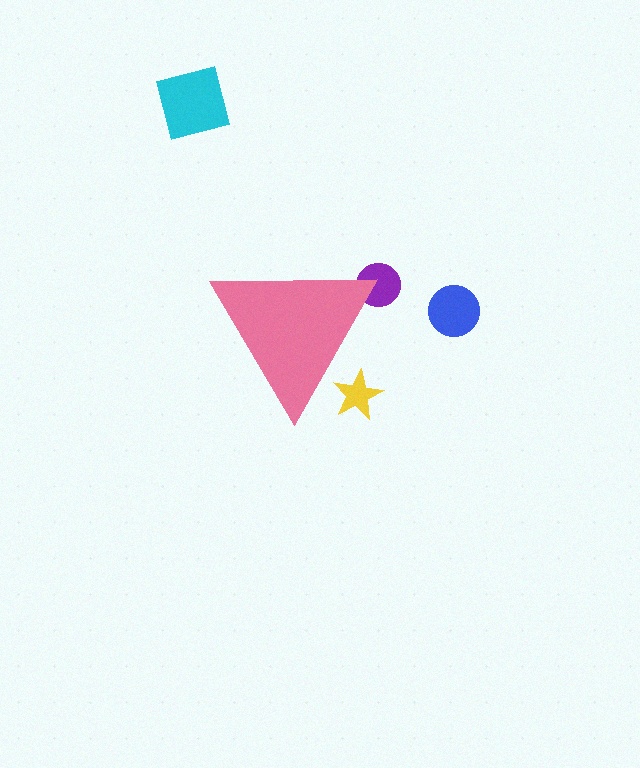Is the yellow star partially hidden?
Yes, the yellow star is partially hidden behind the pink triangle.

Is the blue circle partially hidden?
No, the blue circle is fully visible.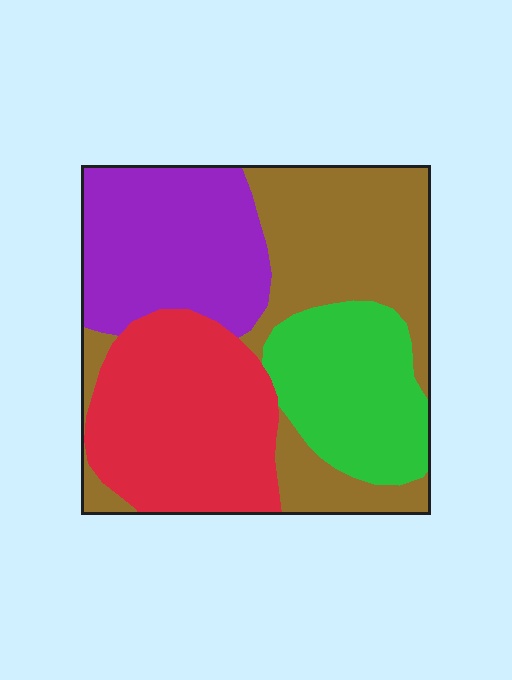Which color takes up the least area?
Green, at roughly 20%.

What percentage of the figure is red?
Red takes up about one quarter (1/4) of the figure.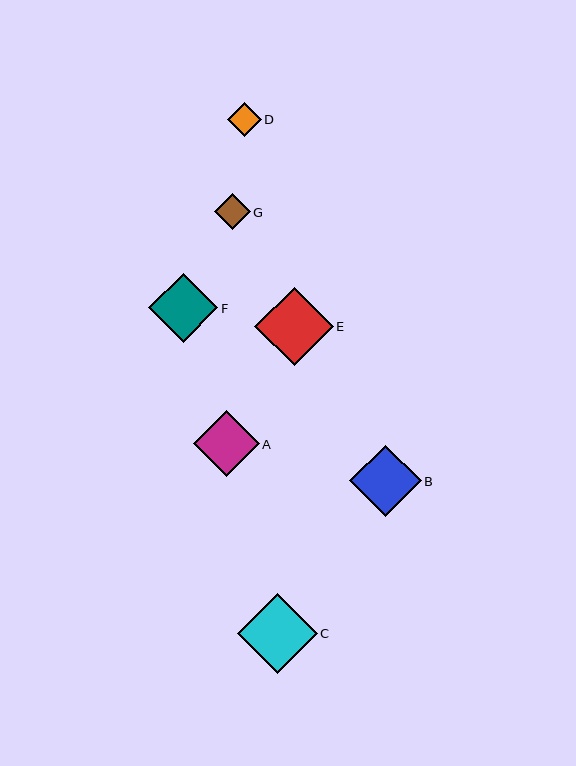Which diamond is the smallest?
Diamond D is the smallest with a size of approximately 34 pixels.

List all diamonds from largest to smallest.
From largest to smallest: C, E, B, F, A, G, D.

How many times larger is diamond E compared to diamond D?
Diamond E is approximately 2.3 times the size of diamond D.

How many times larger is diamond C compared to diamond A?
Diamond C is approximately 1.2 times the size of diamond A.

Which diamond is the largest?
Diamond C is the largest with a size of approximately 80 pixels.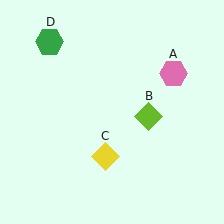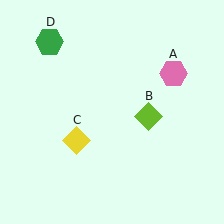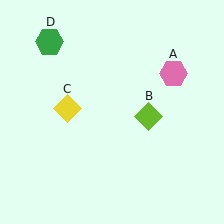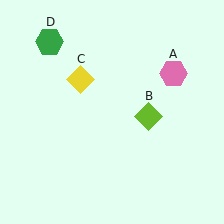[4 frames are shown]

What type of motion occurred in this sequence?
The yellow diamond (object C) rotated clockwise around the center of the scene.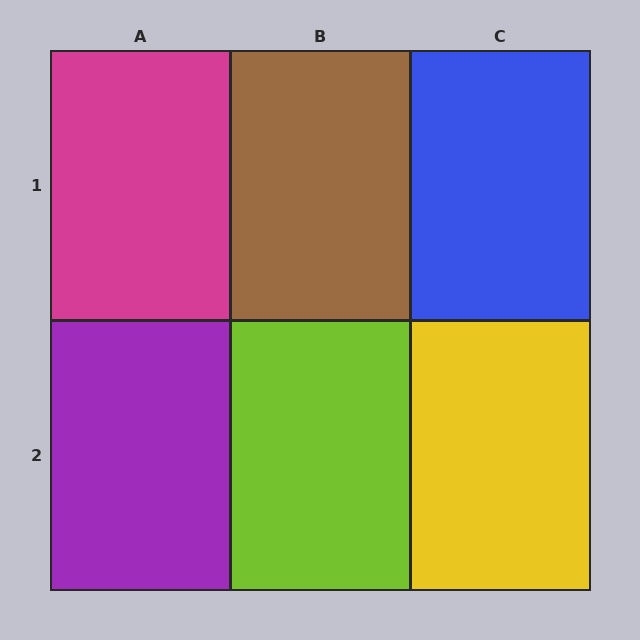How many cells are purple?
1 cell is purple.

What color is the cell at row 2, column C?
Yellow.